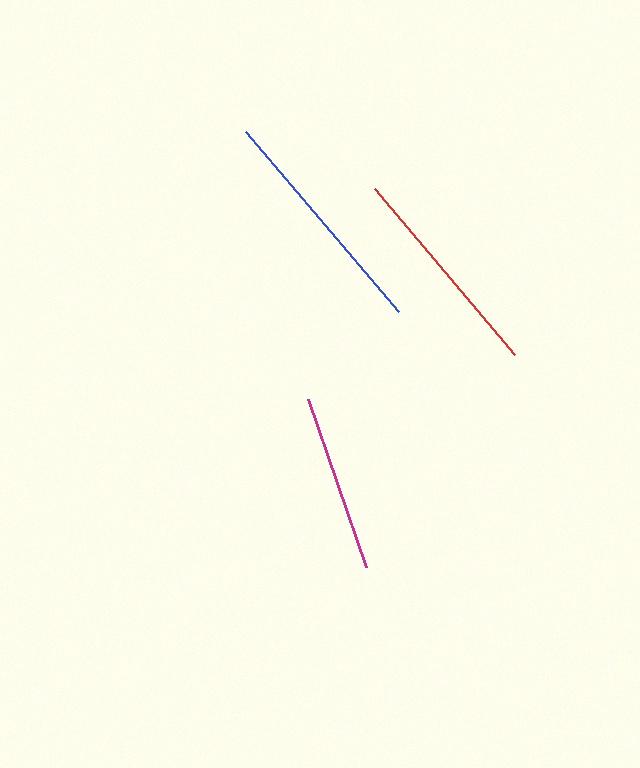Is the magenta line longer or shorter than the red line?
The red line is longer than the magenta line.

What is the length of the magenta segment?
The magenta segment is approximately 178 pixels long.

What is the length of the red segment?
The red segment is approximately 217 pixels long.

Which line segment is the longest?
The blue line is the longest at approximately 237 pixels.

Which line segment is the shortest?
The magenta line is the shortest at approximately 178 pixels.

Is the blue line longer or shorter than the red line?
The blue line is longer than the red line.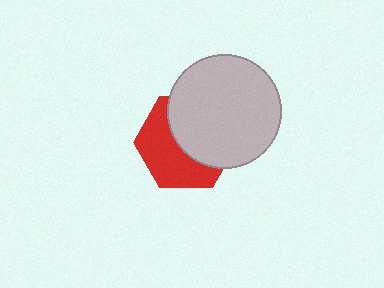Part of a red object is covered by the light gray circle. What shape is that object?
It is a hexagon.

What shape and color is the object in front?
The object in front is a light gray circle.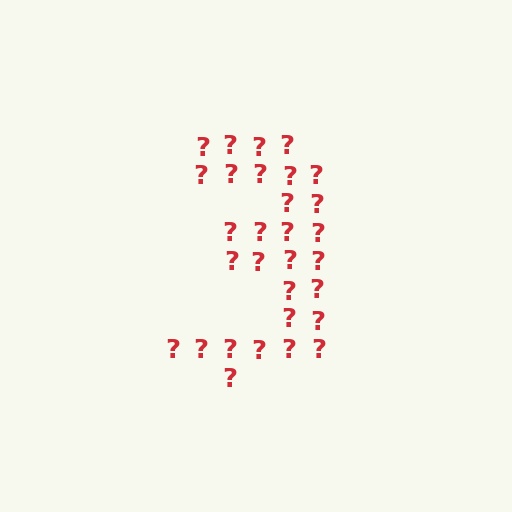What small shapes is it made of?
It is made of small question marks.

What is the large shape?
The large shape is the digit 3.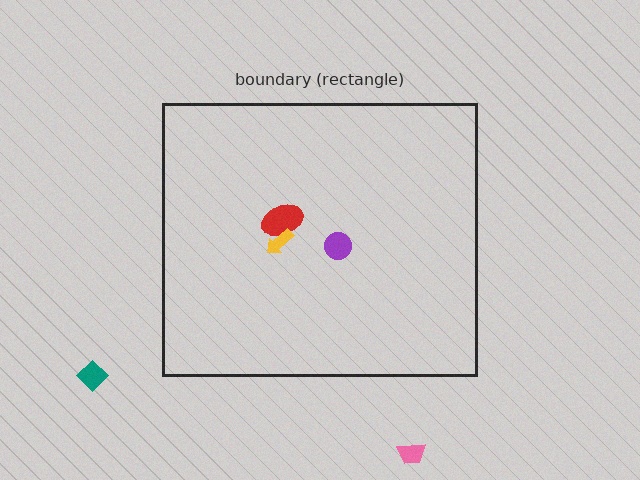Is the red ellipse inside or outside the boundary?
Inside.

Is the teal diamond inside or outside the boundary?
Outside.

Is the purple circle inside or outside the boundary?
Inside.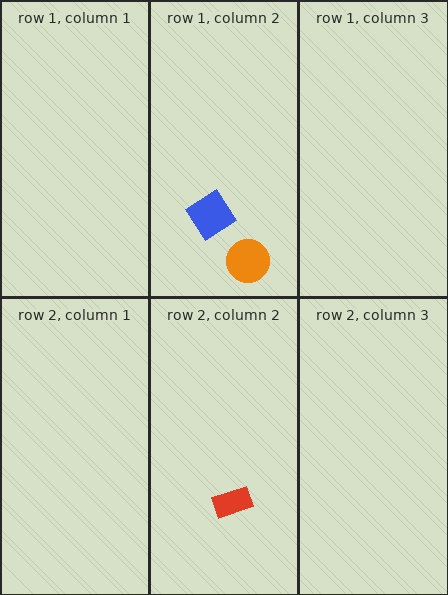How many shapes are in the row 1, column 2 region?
2.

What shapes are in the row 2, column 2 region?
The red rectangle.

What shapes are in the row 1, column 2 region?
The blue diamond, the orange circle.